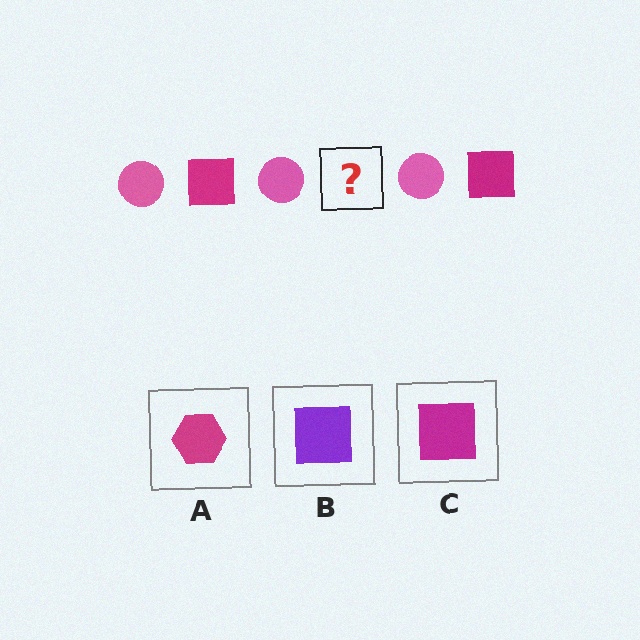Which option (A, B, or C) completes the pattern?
C.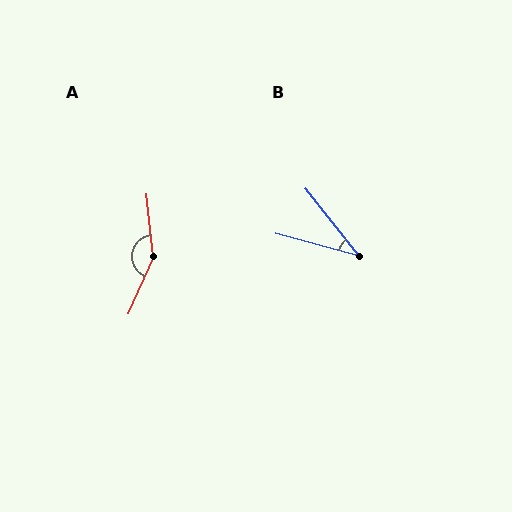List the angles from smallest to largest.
B (36°), A (150°).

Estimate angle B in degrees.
Approximately 36 degrees.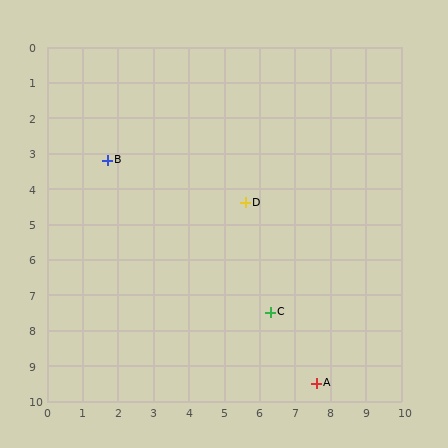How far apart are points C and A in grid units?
Points C and A are about 2.4 grid units apart.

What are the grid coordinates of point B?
Point B is at approximately (1.7, 3.2).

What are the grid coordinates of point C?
Point C is at approximately (6.3, 7.5).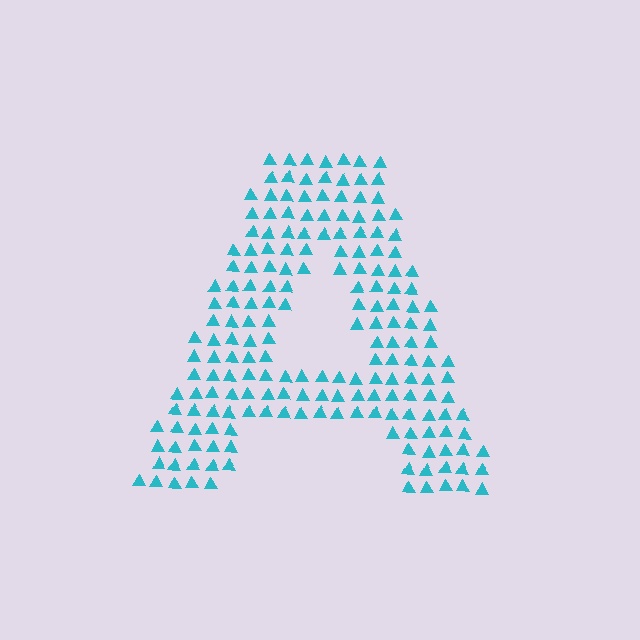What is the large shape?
The large shape is the letter A.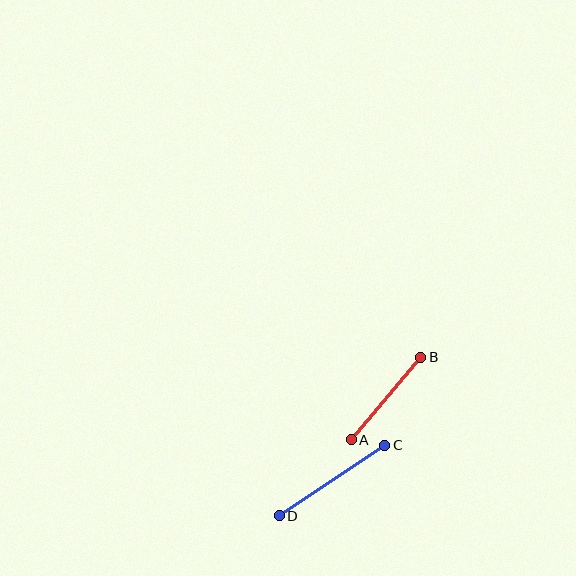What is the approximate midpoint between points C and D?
The midpoint is at approximately (332, 480) pixels.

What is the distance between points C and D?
The distance is approximately 127 pixels.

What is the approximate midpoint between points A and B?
The midpoint is at approximately (386, 399) pixels.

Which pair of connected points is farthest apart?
Points C and D are farthest apart.